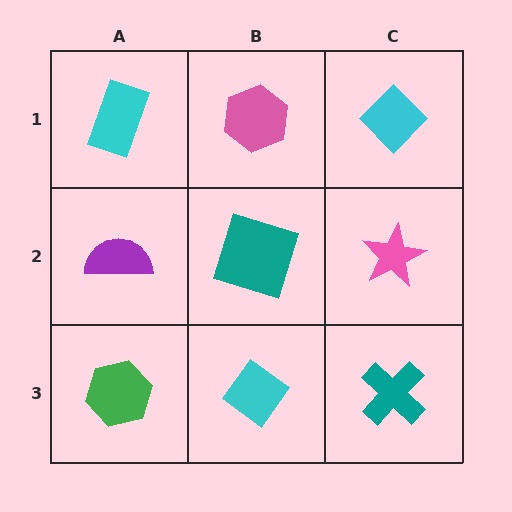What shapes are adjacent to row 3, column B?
A teal square (row 2, column B), a green hexagon (row 3, column A), a teal cross (row 3, column C).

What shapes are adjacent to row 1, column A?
A purple semicircle (row 2, column A), a pink hexagon (row 1, column B).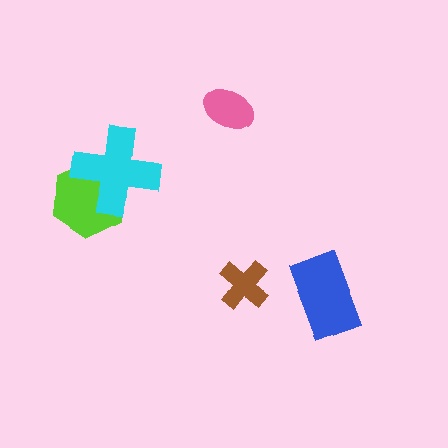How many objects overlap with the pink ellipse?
0 objects overlap with the pink ellipse.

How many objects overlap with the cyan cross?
1 object overlaps with the cyan cross.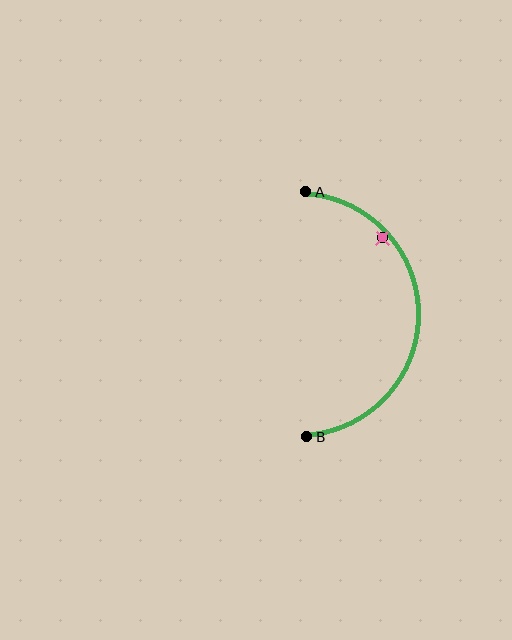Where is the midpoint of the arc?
The arc midpoint is the point on the curve farthest from the straight line joining A and B. It sits to the right of that line.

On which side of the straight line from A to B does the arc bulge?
The arc bulges to the right of the straight line connecting A and B.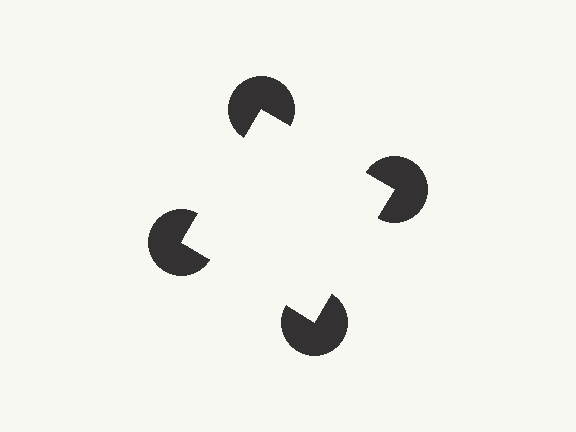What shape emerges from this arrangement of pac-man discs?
An illusory square — its edges are inferred from the aligned wedge cuts in the pac-man discs, not physically drawn.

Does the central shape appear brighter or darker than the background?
It typically appears slightly brighter than the background, even though no actual brightness change is drawn.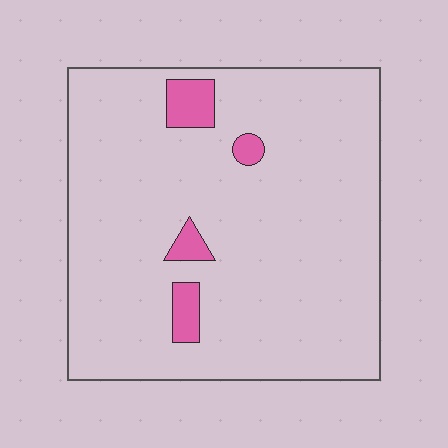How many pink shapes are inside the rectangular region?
4.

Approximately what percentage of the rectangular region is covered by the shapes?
Approximately 5%.